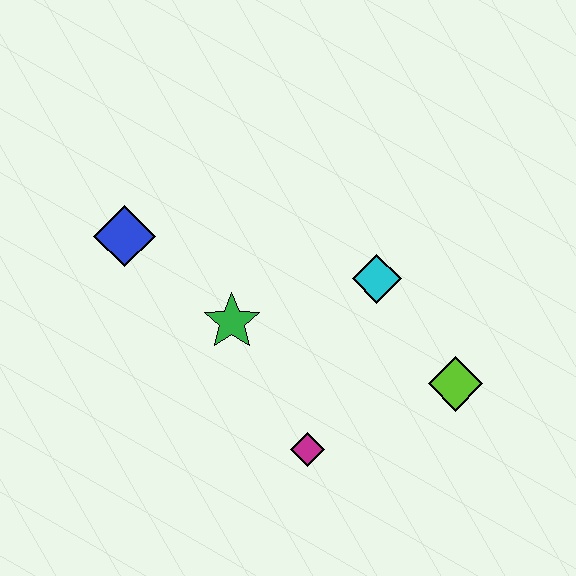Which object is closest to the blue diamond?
The green star is closest to the blue diamond.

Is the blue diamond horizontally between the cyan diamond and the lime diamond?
No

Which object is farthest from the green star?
The lime diamond is farthest from the green star.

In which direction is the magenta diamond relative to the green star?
The magenta diamond is below the green star.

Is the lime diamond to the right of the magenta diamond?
Yes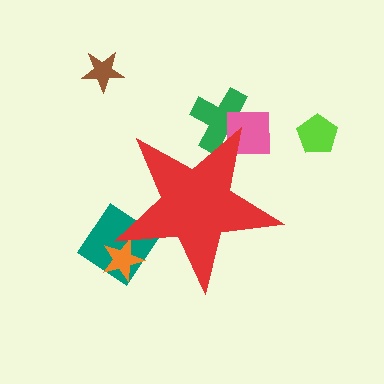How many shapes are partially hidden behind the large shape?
4 shapes are partially hidden.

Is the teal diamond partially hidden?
Yes, the teal diamond is partially hidden behind the red star.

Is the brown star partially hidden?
No, the brown star is fully visible.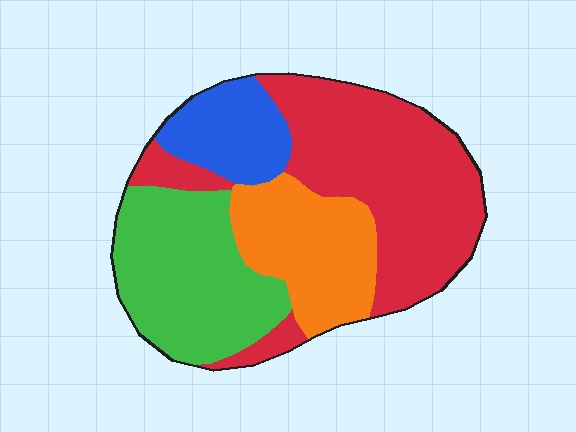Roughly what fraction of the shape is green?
Green covers around 25% of the shape.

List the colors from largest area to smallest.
From largest to smallest: red, green, orange, blue.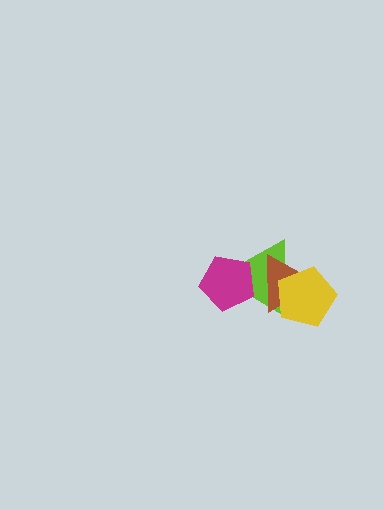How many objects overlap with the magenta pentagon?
1 object overlaps with the magenta pentagon.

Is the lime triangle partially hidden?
Yes, it is partially covered by another shape.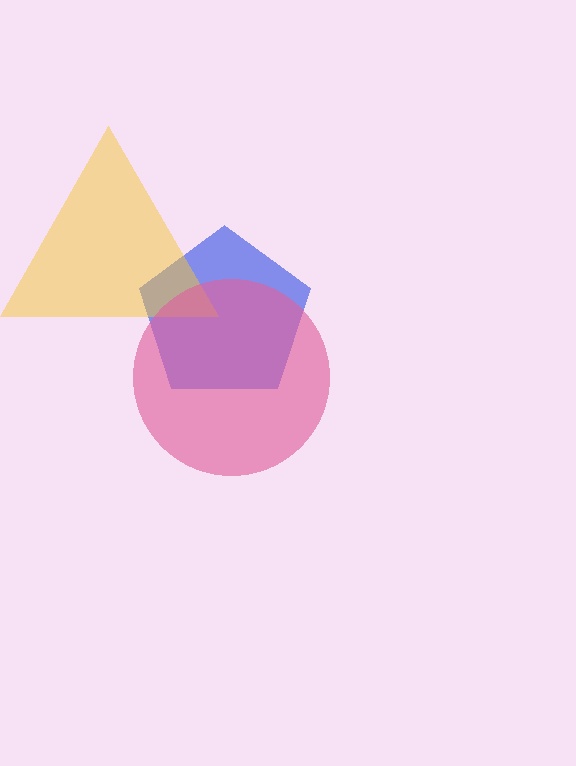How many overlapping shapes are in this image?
There are 3 overlapping shapes in the image.